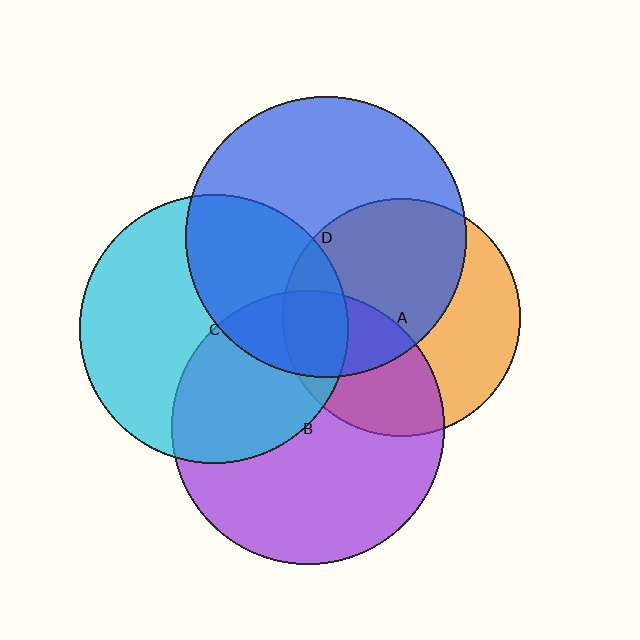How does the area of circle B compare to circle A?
Approximately 1.3 times.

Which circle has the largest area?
Circle D (blue).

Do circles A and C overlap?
Yes.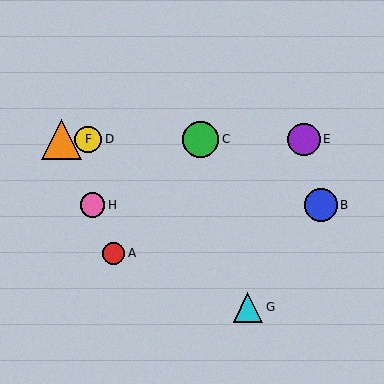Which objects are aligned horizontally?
Objects C, D, E, F are aligned horizontally.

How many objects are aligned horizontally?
4 objects (C, D, E, F) are aligned horizontally.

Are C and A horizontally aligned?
No, C is at y≈139 and A is at y≈253.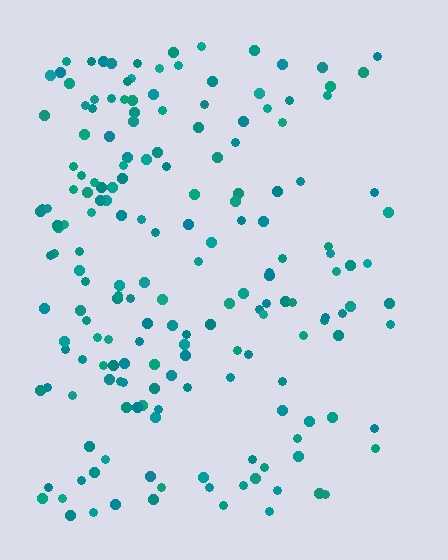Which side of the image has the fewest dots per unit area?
The right.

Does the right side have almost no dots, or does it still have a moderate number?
Still a moderate number, just noticeably fewer than the left.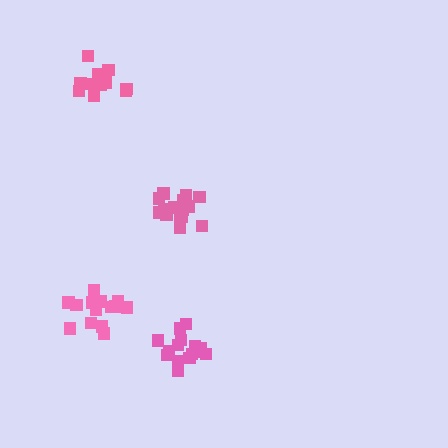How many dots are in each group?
Group 1: 16 dots, Group 2: 14 dots, Group 3: 15 dots, Group 4: 15 dots (60 total).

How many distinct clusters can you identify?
There are 4 distinct clusters.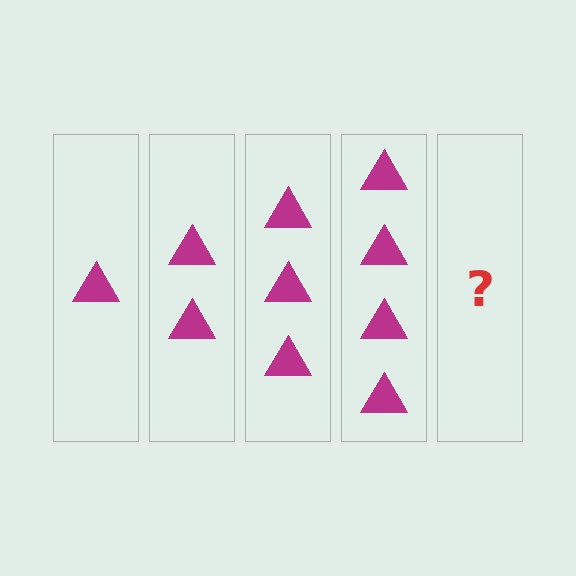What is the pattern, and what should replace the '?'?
The pattern is that each step adds one more triangle. The '?' should be 5 triangles.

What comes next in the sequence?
The next element should be 5 triangles.